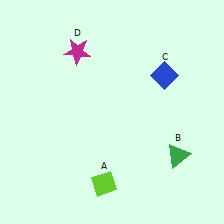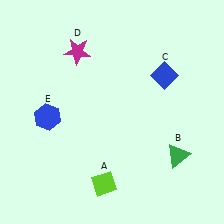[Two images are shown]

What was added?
A blue hexagon (E) was added in Image 2.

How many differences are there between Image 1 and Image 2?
There is 1 difference between the two images.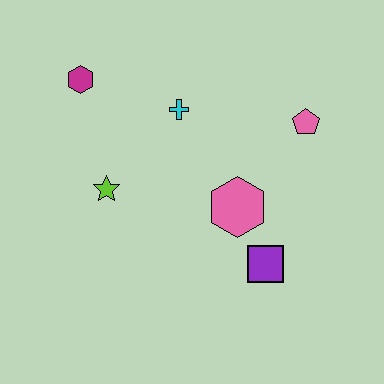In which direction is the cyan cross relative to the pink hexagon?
The cyan cross is above the pink hexagon.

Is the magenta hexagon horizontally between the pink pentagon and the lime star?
No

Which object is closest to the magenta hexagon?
The cyan cross is closest to the magenta hexagon.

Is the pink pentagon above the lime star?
Yes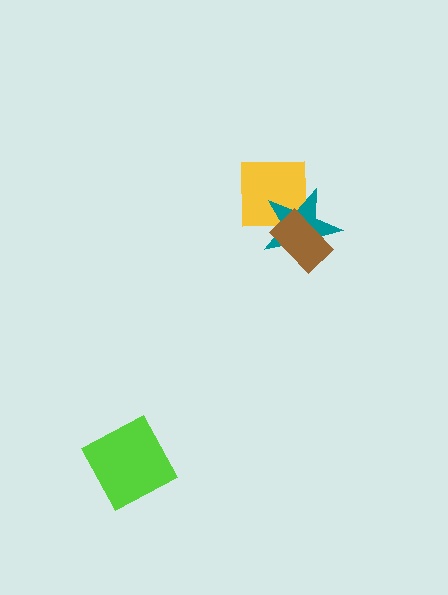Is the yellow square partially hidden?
Yes, it is partially covered by another shape.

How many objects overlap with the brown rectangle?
2 objects overlap with the brown rectangle.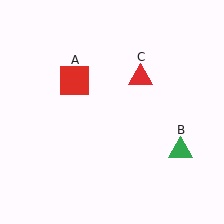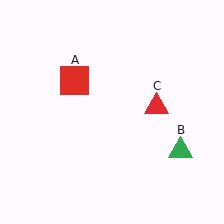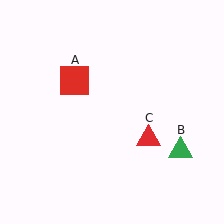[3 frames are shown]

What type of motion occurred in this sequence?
The red triangle (object C) rotated clockwise around the center of the scene.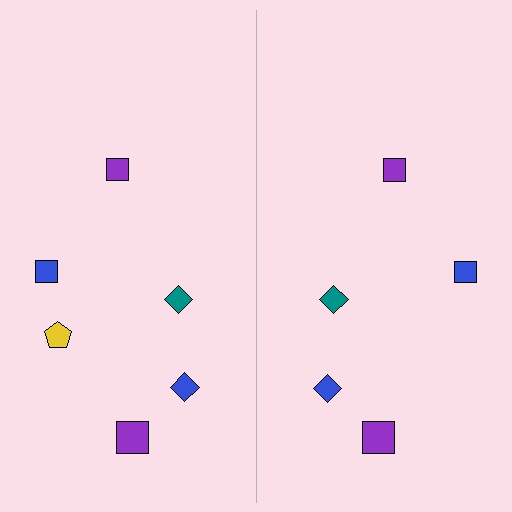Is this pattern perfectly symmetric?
No, the pattern is not perfectly symmetric. A yellow pentagon is missing from the right side.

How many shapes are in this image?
There are 11 shapes in this image.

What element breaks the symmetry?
A yellow pentagon is missing from the right side.